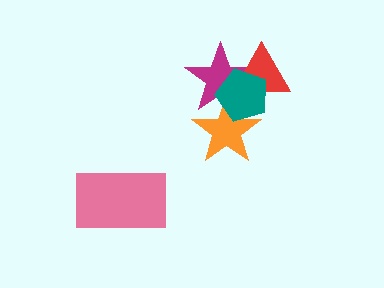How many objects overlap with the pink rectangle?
0 objects overlap with the pink rectangle.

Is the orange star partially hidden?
Yes, it is partially covered by another shape.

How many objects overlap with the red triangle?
2 objects overlap with the red triangle.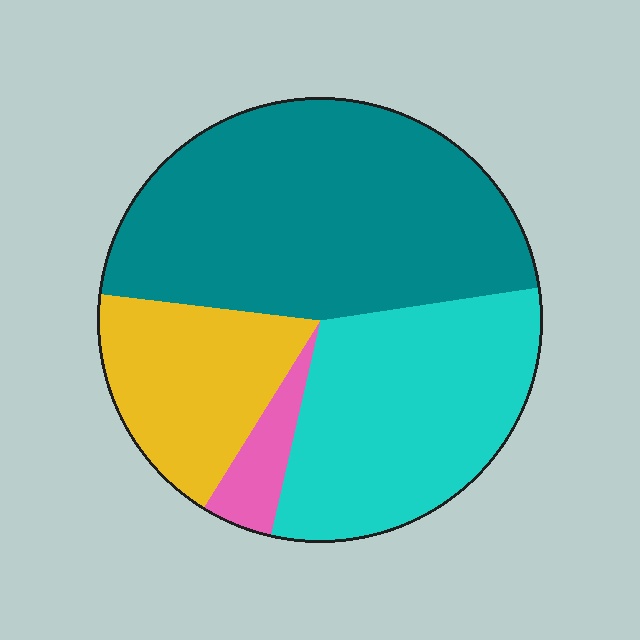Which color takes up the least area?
Pink, at roughly 5%.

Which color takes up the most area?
Teal, at roughly 45%.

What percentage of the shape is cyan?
Cyan takes up between a sixth and a third of the shape.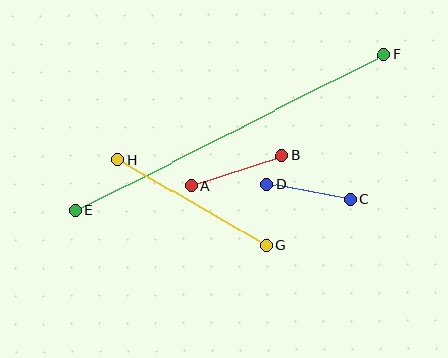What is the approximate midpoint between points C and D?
The midpoint is at approximately (309, 192) pixels.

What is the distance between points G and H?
The distance is approximately 171 pixels.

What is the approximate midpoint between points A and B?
The midpoint is at approximately (237, 171) pixels.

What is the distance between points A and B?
The distance is approximately 95 pixels.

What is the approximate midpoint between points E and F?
The midpoint is at approximately (230, 133) pixels.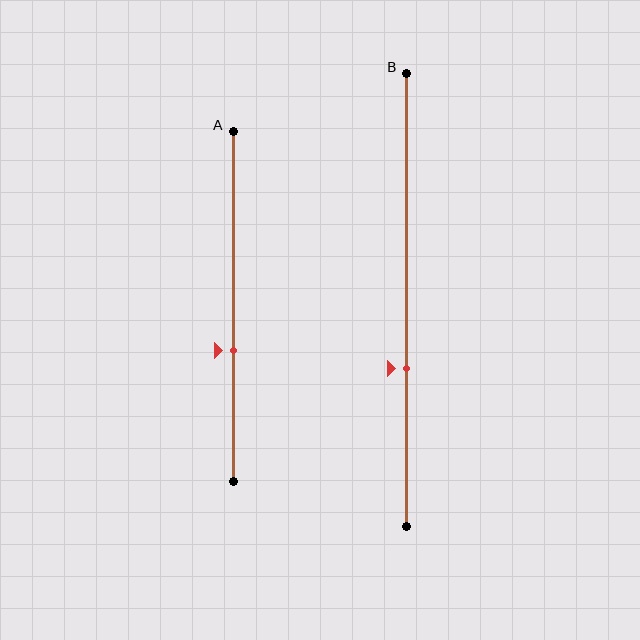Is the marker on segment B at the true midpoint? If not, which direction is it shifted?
No, the marker on segment B is shifted downward by about 15% of the segment length.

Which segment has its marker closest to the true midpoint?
Segment A has its marker closest to the true midpoint.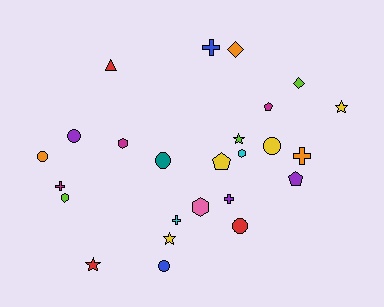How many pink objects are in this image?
There is 1 pink object.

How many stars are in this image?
There are 4 stars.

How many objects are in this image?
There are 25 objects.